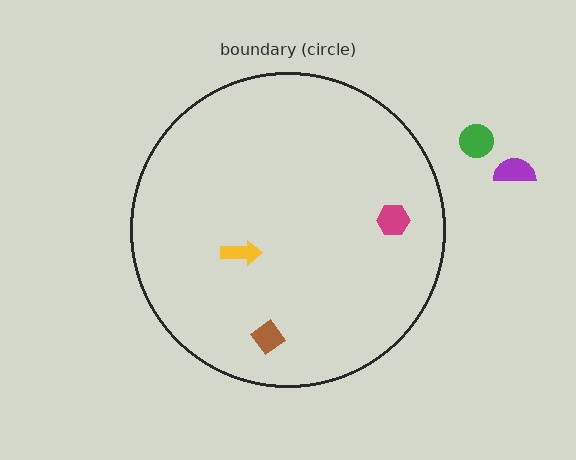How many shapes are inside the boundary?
3 inside, 2 outside.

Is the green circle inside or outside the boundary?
Outside.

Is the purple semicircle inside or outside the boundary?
Outside.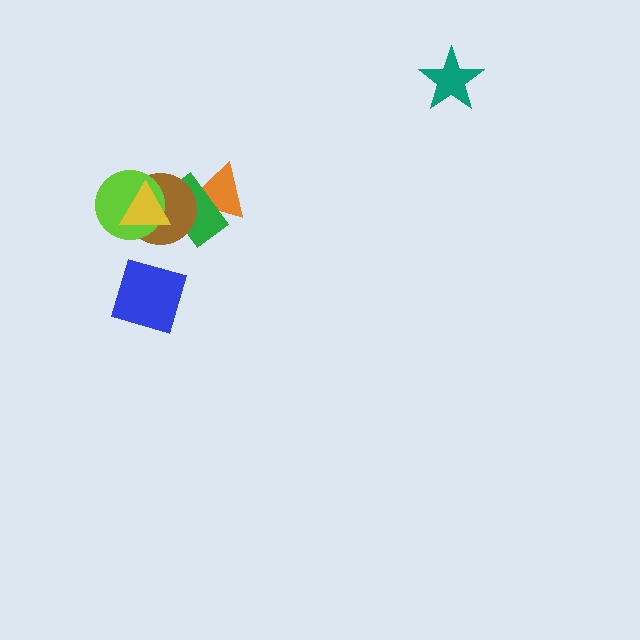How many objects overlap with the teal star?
0 objects overlap with the teal star.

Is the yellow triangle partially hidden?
No, no other shape covers it.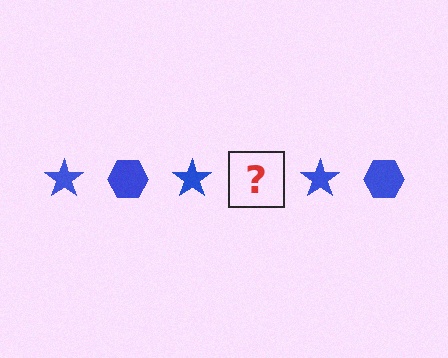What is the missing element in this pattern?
The missing element is a blue hexagon.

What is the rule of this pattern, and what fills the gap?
The rule is that the pattern cycles through star, hexagon shapes in blue. The gap should be filled with a blue hexagon.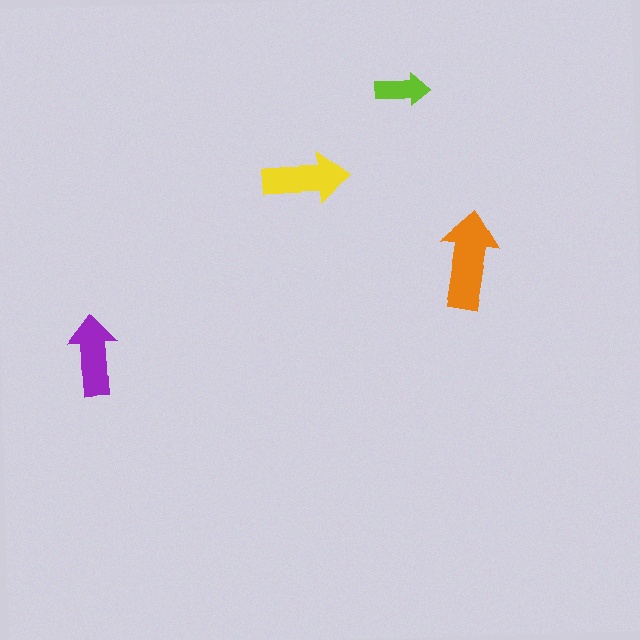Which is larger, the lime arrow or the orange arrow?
The orange one.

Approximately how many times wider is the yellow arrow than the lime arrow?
About 1.5 times wider.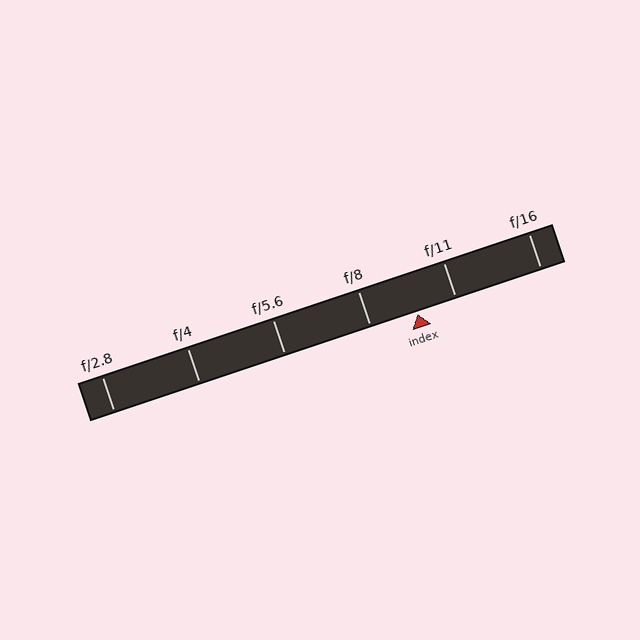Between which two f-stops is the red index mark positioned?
The index mark is between f/8 and f/11.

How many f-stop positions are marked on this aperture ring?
There are 6 f-stop positions marked.